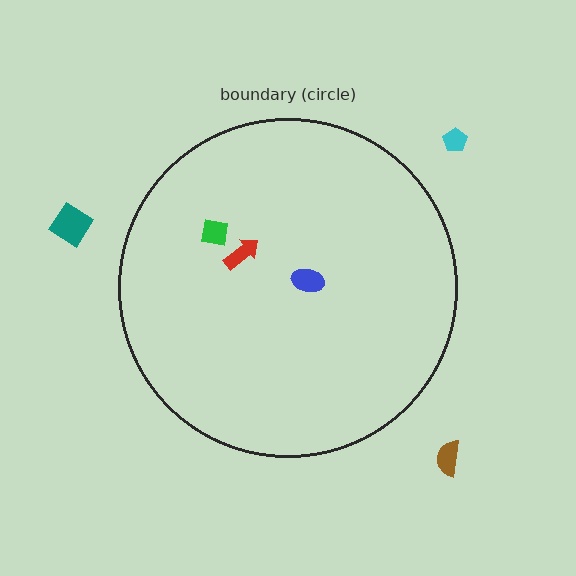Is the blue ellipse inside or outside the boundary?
Inside.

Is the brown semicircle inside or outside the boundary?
Outside.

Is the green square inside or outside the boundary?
Inside.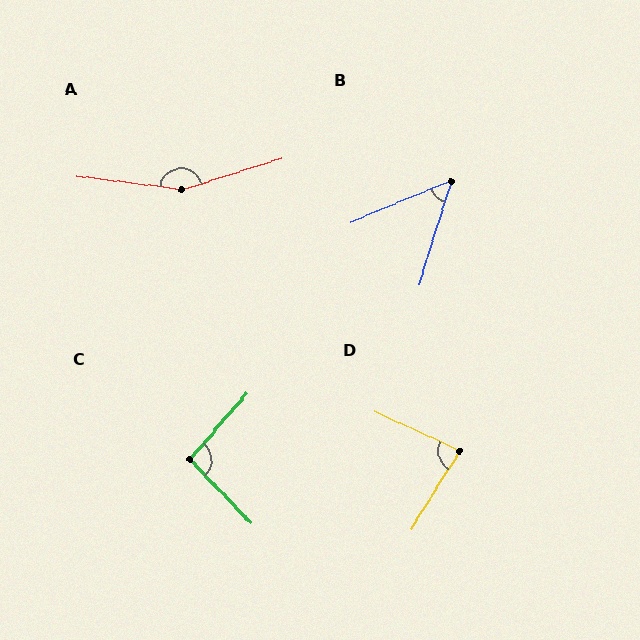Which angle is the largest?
A, at approximately 156 degrees.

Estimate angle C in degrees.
Approximately 95 degrees.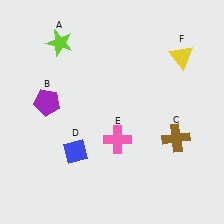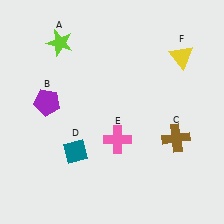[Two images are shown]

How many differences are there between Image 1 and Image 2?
There is 1 difference between the two images.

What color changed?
The diamond (D) changed from blue in Image 1 to teal in Image 2.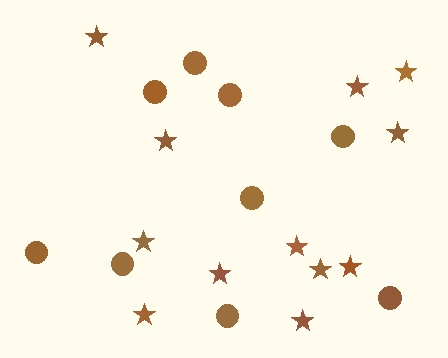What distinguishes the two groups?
There are 2 groups: one group of stars (12) and one group of circles (9).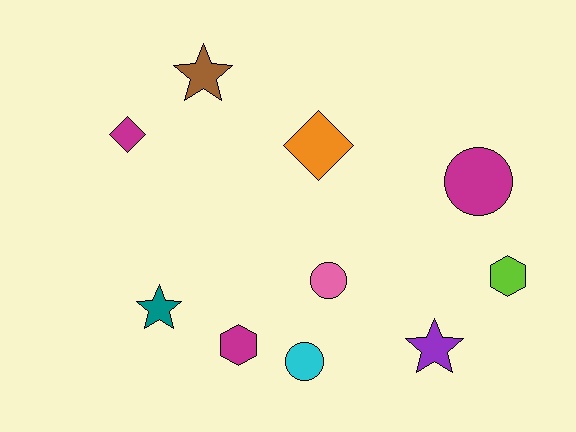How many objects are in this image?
There are 10 objects.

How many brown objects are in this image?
There is 1 brown object.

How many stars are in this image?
There are 3 stars.